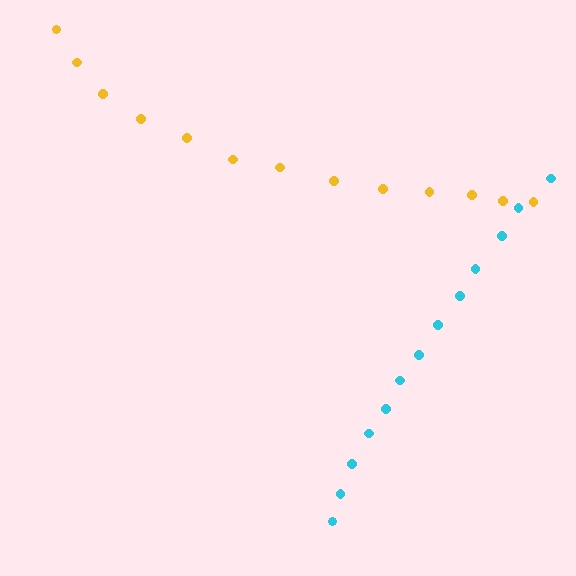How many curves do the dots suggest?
There are 2 distinct paths.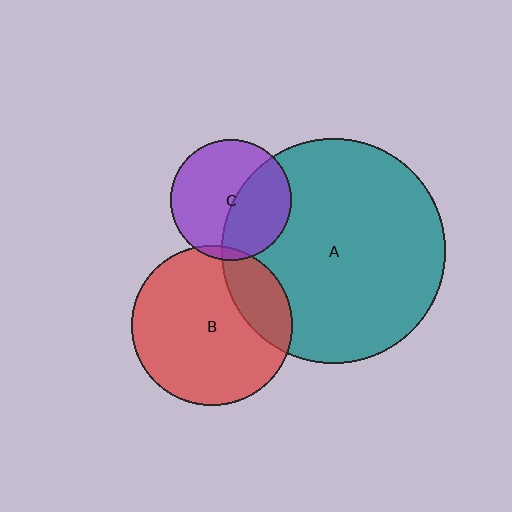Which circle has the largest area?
Circle A (teal).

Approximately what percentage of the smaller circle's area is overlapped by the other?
Approximately 20%.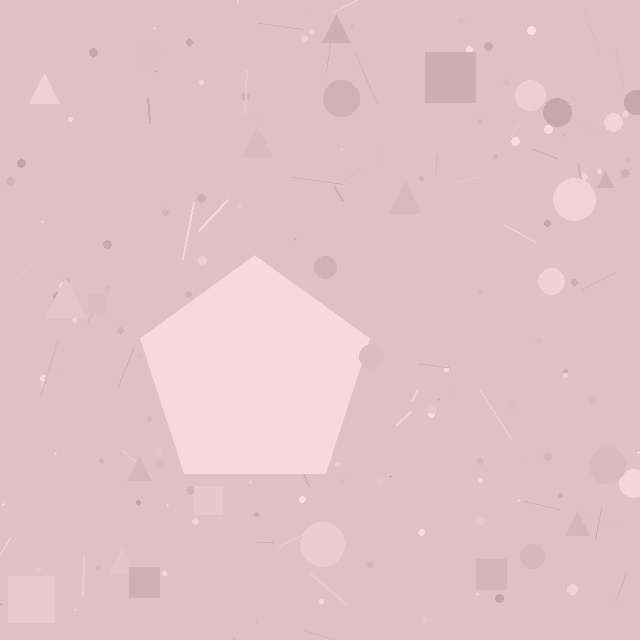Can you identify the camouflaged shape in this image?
The camouflaged shape is a pentagon.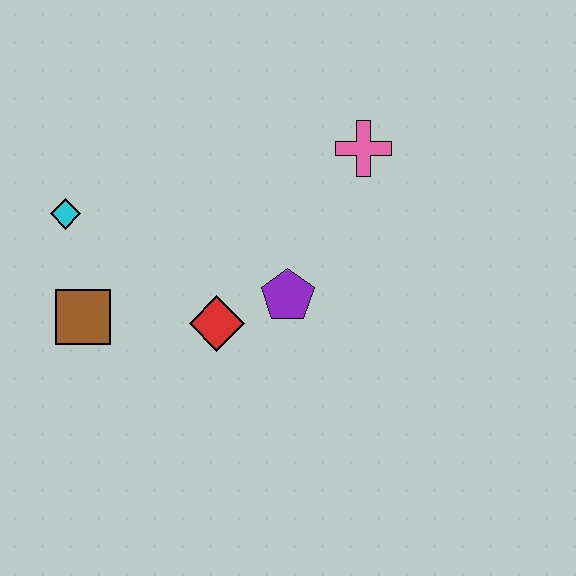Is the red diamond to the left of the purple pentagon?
Yes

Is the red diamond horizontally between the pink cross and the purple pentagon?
No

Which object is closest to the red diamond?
The purple pentagon is closest to the red diamond.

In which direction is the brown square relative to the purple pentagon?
The brown square is to the left of the purple pentagon.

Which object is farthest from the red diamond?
The pink cross is farthest from the red diamond.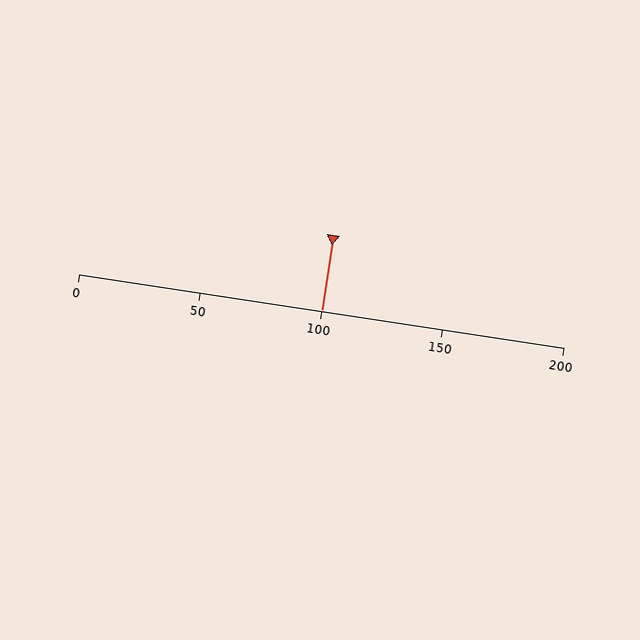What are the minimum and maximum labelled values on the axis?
The axis runs from 0 to 200.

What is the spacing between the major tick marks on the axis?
The major ticks are spaced 50 apart.